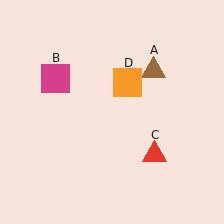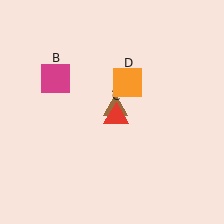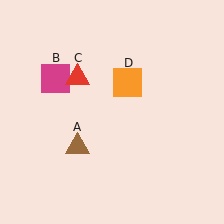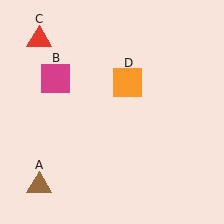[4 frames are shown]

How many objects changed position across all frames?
2 objects changed position: brown triangle (object A), red triangle (object C).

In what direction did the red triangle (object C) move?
The red triangle (object C) moved up and to the left.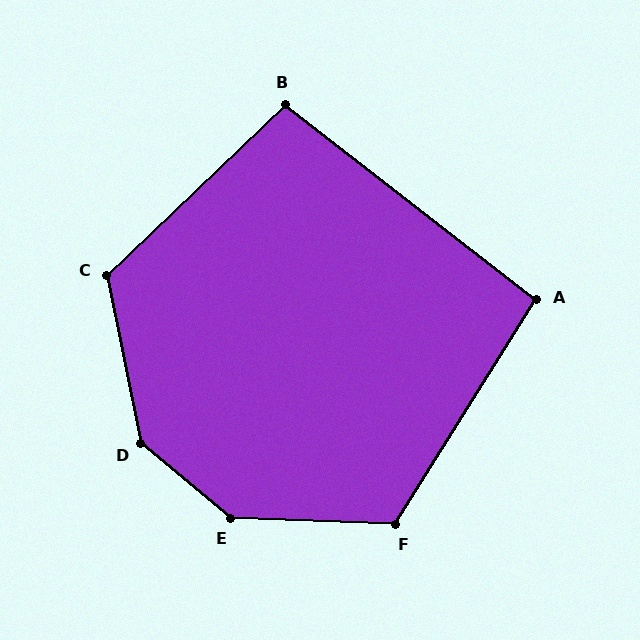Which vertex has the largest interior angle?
E, at approximately 142 degrees.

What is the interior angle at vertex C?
Approximately 122 degrees (obtuse).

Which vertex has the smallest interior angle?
A, at approximately 96 degrees.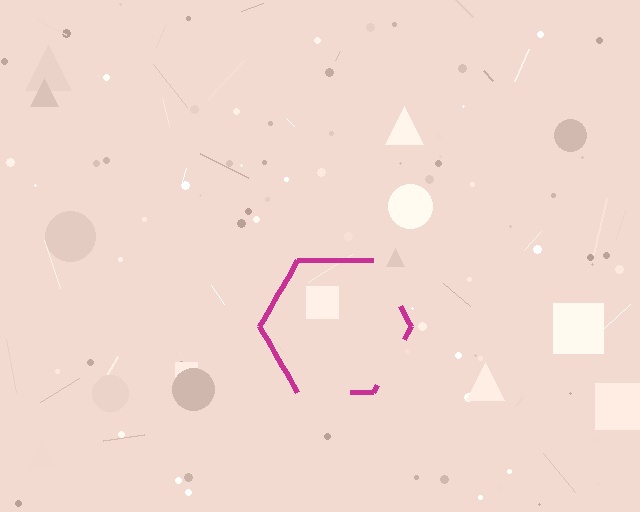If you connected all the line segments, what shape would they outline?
They would outline a hexagon.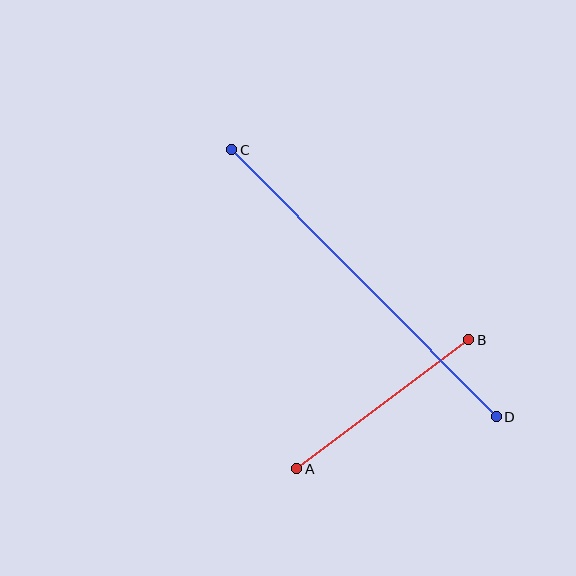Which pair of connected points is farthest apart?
Points C and D are farthest apart.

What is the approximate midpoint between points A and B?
The midpoint is at approximately (383, 404) pixels.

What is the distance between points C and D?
The distance is approximately 376 pixels.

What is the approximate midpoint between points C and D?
The midpoint is at approximately (364, 283) pixels.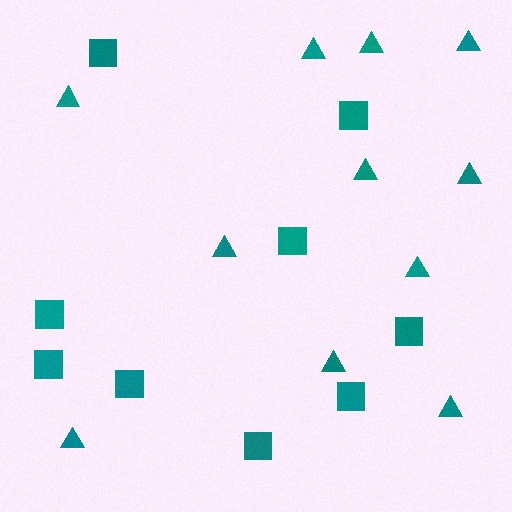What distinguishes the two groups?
There are 2 groups: one group of triangles (11) and one group of squares (9).